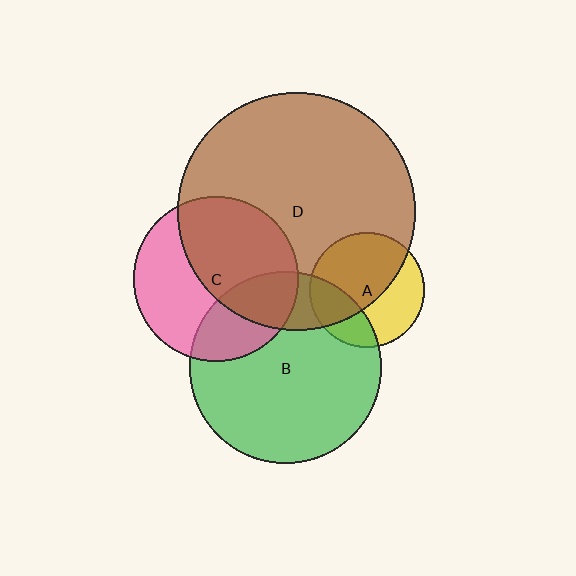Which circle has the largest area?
Circle D (brown).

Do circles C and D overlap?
Yes.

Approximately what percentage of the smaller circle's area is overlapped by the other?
Approximately 55%.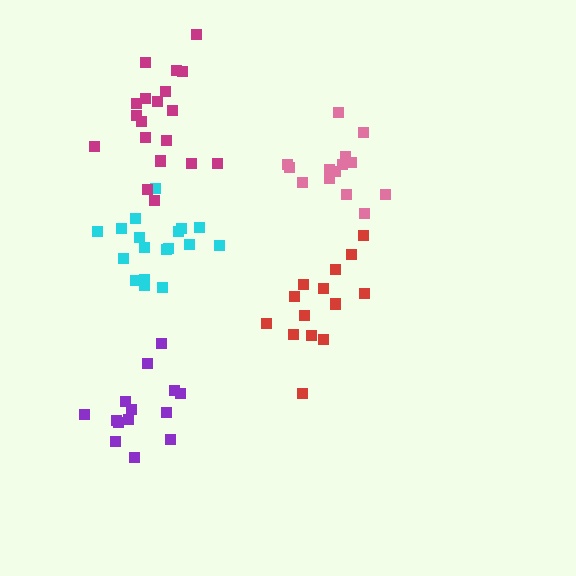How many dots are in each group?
Group 1: 14 dots, Group 2: 14 dots, Group 3: 15 dots, Group 4: 18 dots, Group 5: 19 dots (80 total).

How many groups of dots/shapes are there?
There are 5 groups.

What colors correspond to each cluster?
The clusters are colored: pink, purple, red, cyan, magenta.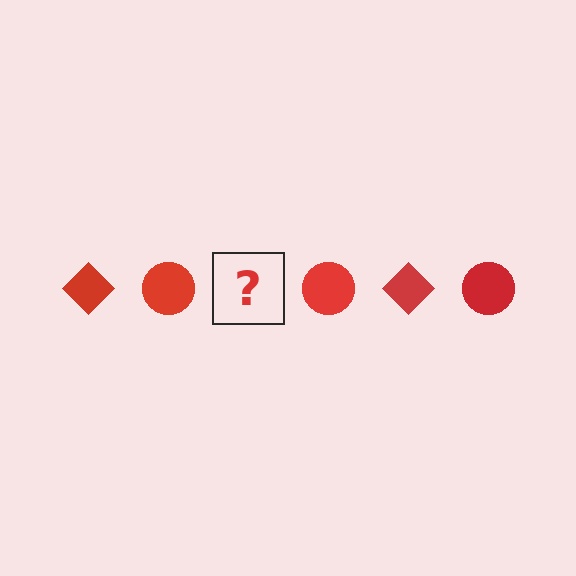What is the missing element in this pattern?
The missing element is a red diamond.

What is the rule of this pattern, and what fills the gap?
The rule is that the pattern cycles through diamond, circle shapes in red. The gap should be filled with a red diamond.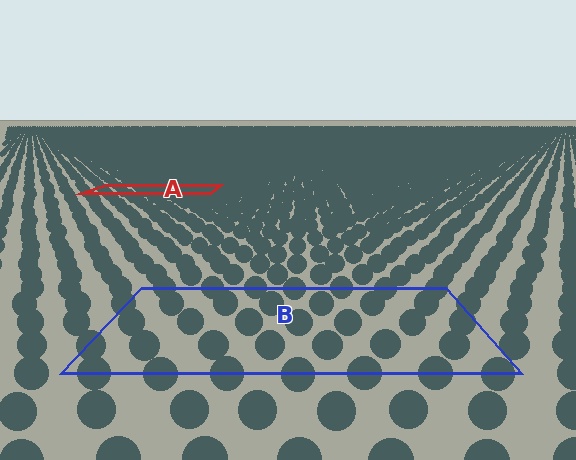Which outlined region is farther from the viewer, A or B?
Region A is farther from the viewer — the texture elements inside it appear smaller and more densely packed.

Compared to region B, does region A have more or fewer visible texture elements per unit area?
Region A has more texture elements per unit area — they are packed more densely because it is farther away.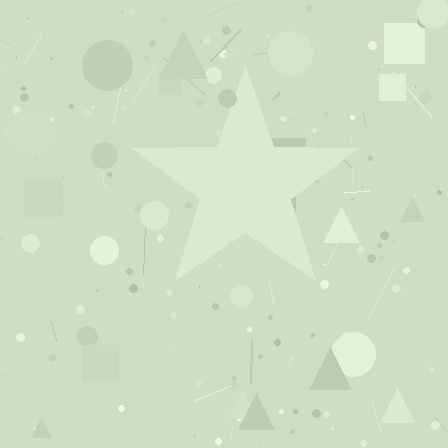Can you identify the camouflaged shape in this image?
The camouflaged shape is a star.